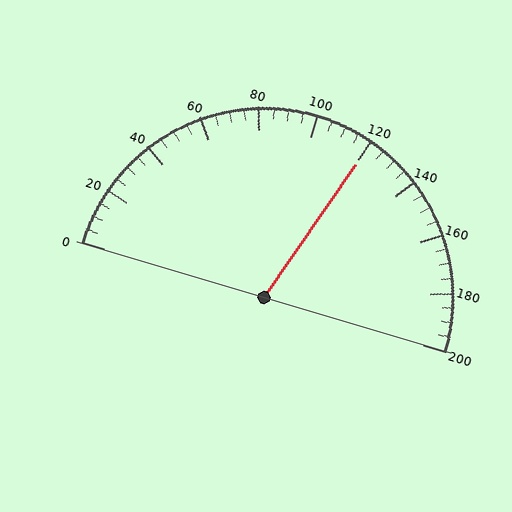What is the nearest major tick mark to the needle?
The nearest major tick mark is 120.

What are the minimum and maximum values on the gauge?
The gauge ranges from 0 to 200.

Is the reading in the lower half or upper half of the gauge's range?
The reading is in the upper half of the range (0 to 200).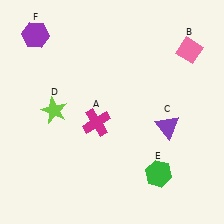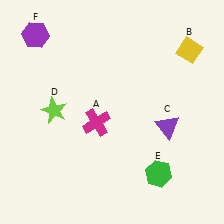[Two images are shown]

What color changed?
The diamond (B) changed from pink in Image 1 to yellow in Image 2.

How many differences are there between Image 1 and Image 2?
There is 1 difference between the two images.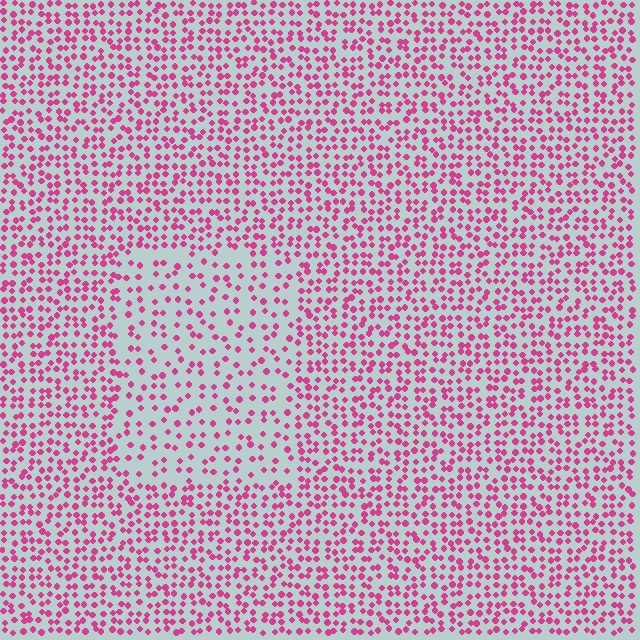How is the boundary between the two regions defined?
The boundary is defined by a change in element density (approximately 1.9x ratio). All elements are the same color, size, and shape.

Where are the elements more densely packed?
The elements are more densely packed outside the rectangle boundary.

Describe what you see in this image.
The image contains small magenta elements arranged at two different densities. A rectangle-shaped region is visible where the elements are less densely packed than the surrounding area.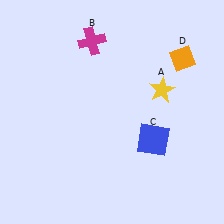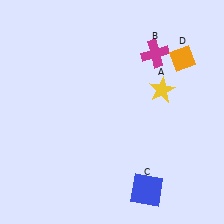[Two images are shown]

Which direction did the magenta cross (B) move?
The magenta cross (B) moved right.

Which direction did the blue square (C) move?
The blue square (C) moved down.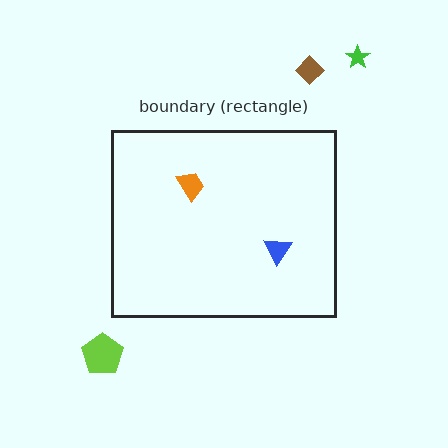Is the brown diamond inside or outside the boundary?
Outside.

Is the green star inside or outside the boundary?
Outside.